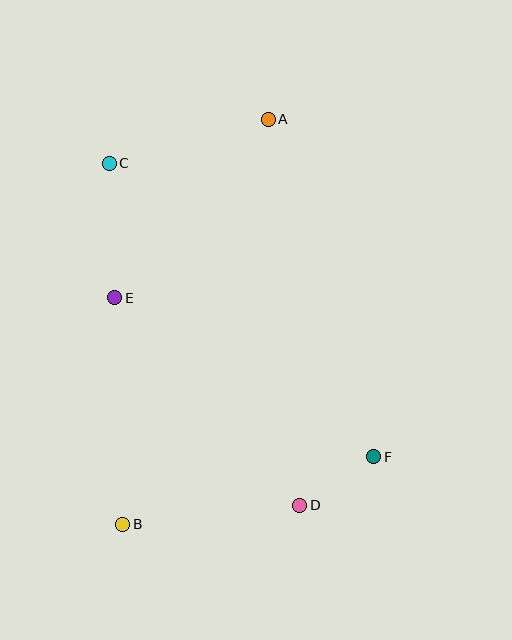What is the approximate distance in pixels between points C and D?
The distance between C and D is approximately 391 pixels.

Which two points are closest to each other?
Points D and F are closest to each other.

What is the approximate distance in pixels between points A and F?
The distance between A and F is approximately 354 pixels.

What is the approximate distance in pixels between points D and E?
The distance between D and E is approximately 278 pixels.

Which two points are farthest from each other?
Points A and B are farthest from each other.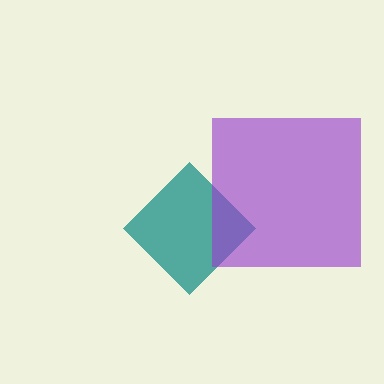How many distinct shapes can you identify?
There are 2 distinct shapes: a teal diamond, a purple square.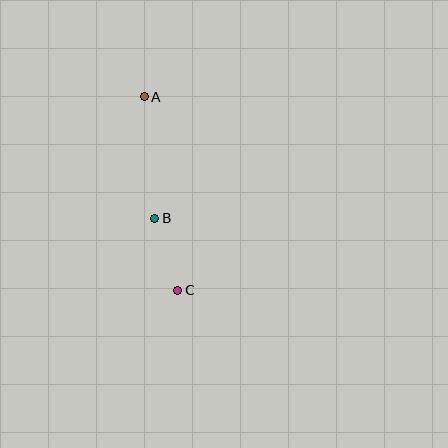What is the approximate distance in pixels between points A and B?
The distance between A and B is approximately 122 pixels.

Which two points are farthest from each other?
Points A and C are farthest from each other.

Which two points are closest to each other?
Points B and C are closest to each other.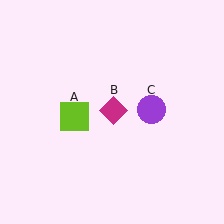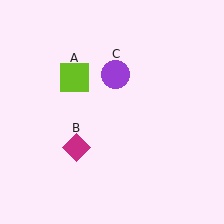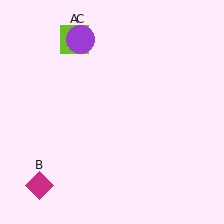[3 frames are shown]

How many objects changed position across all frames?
3 objects changed position: lime square (object A), magenta diamond (object B), purple circle (object C).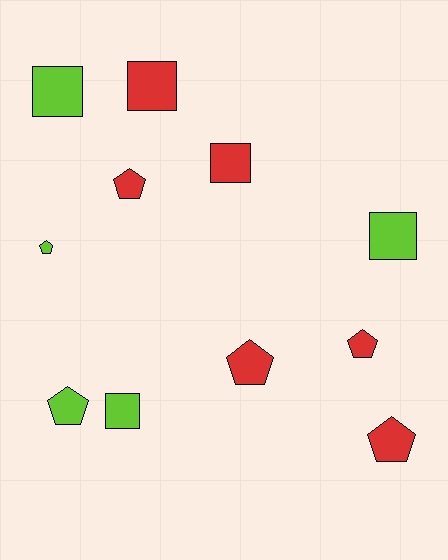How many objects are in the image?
There are 11 objects.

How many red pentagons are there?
There are 4 red pentagons.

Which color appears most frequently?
Red, with 6 objects.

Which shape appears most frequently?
Pentagon, with 6 objects.